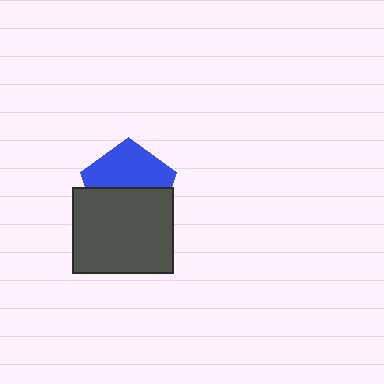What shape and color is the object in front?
The object in front is a dark gray rectangle.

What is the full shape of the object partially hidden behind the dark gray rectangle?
The partially hidden object is a blue pentagon.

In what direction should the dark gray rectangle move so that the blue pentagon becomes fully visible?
The dark gray rectangle should move down. That is the shortest direction to clear the overlap and leave the blue pentagon fully visible.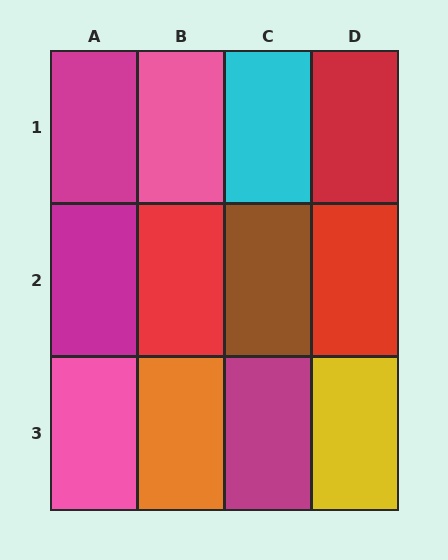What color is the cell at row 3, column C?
Magenta.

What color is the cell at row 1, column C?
Cyan.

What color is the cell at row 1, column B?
Pink.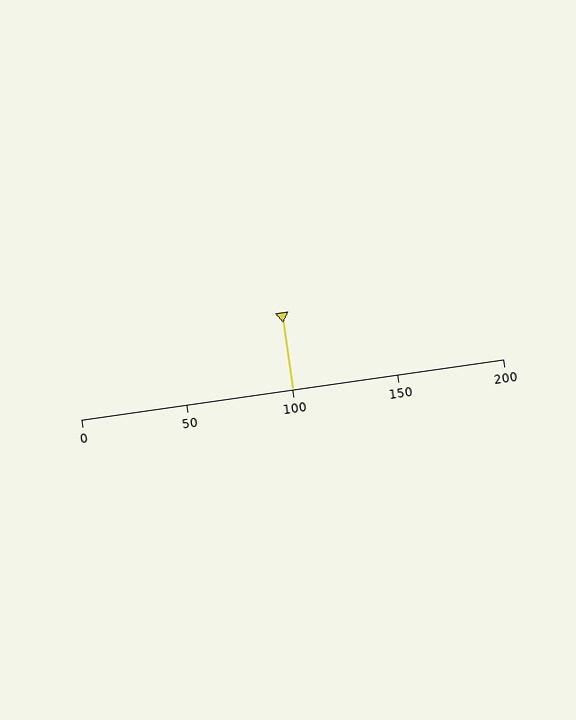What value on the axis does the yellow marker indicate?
The marker indicates approximately 100.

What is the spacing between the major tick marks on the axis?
The major ticks are spaced 50 apart.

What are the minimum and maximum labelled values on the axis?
The axis runs from 0 to 200.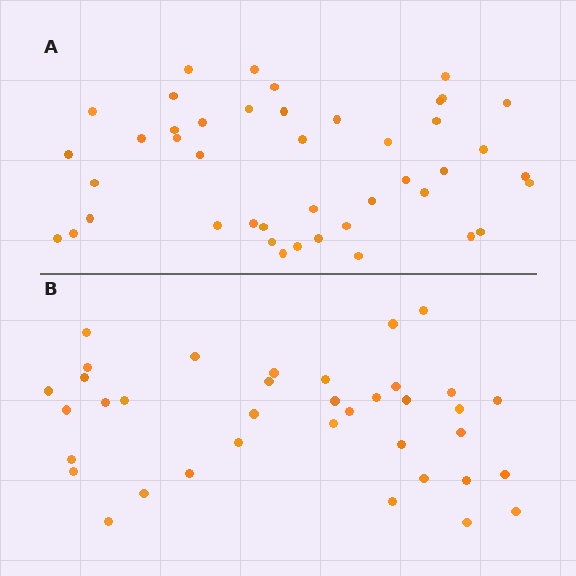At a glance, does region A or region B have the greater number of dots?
Region A (the top region) has more dots.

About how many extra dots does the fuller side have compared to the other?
Region A has roughly 8 or so more dots than region B.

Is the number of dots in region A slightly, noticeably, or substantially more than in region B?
Region A has only slightly more — the two regions are fairly close. The ratio is roughly 1.2 to 1.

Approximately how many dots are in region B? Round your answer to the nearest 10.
About 40 dots. (The exact count is 37, which rounds to 40.)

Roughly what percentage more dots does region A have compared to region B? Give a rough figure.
About 20% more.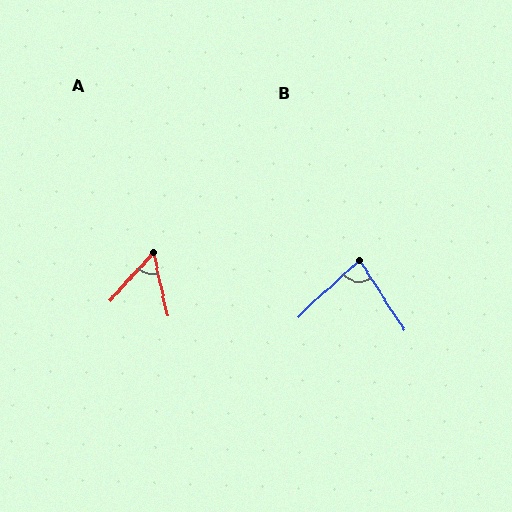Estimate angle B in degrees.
Approximately 80 degrees.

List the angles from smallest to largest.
A (54°), B (80°).